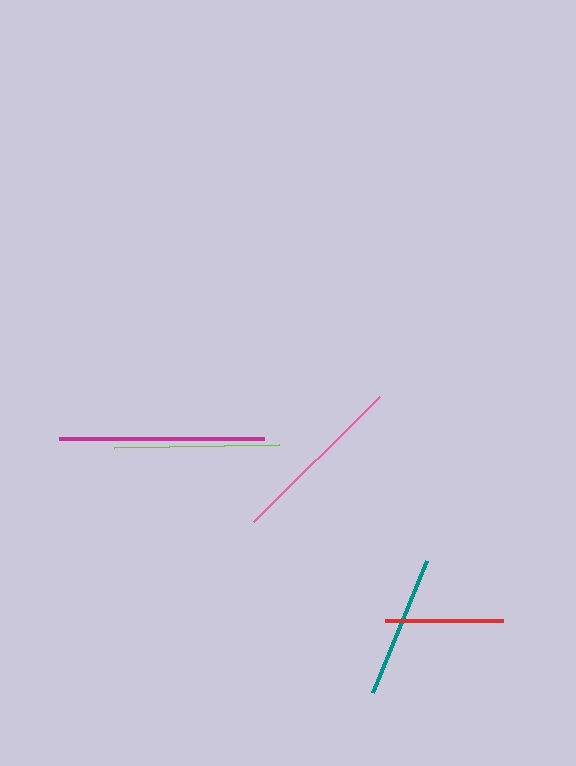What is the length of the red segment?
The red segment is approximately 118 pixels long.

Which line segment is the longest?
The magenta line is the longest at approximately 205 pixels.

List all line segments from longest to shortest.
From longest to shortest: magenta, pink, lime, teal, red.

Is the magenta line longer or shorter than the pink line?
The magenta line is longer than the pink line.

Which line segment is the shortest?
The red line is the shortest at approximately 118 pixels.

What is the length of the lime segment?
The lime segment is approximately 166 pixels long.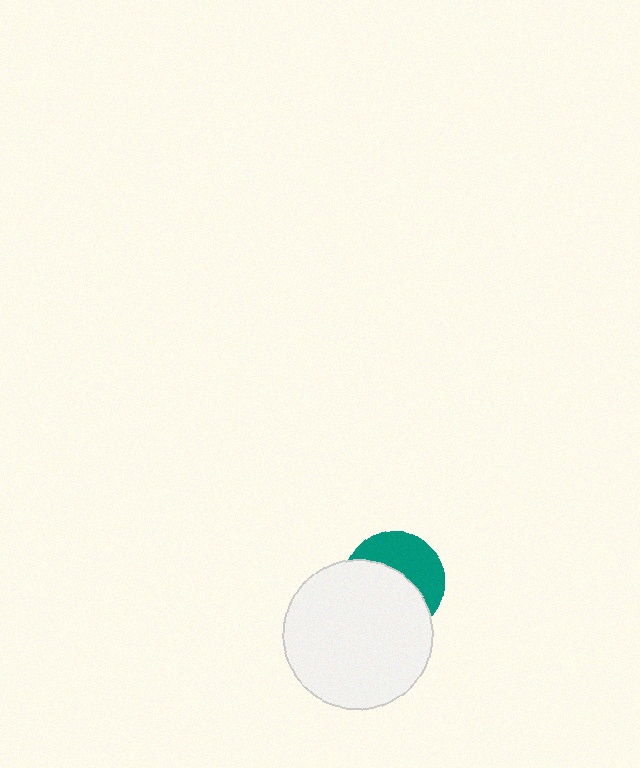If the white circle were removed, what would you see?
You would see the complete teal circle.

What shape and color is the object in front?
The object in front is a white circle.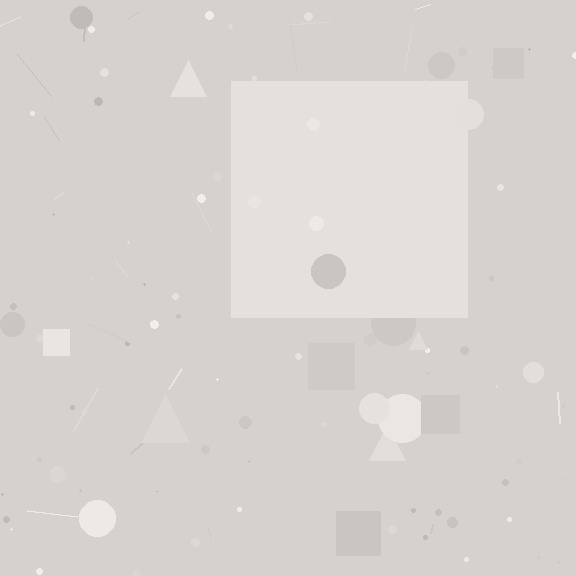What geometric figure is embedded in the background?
A square is embedded in the background.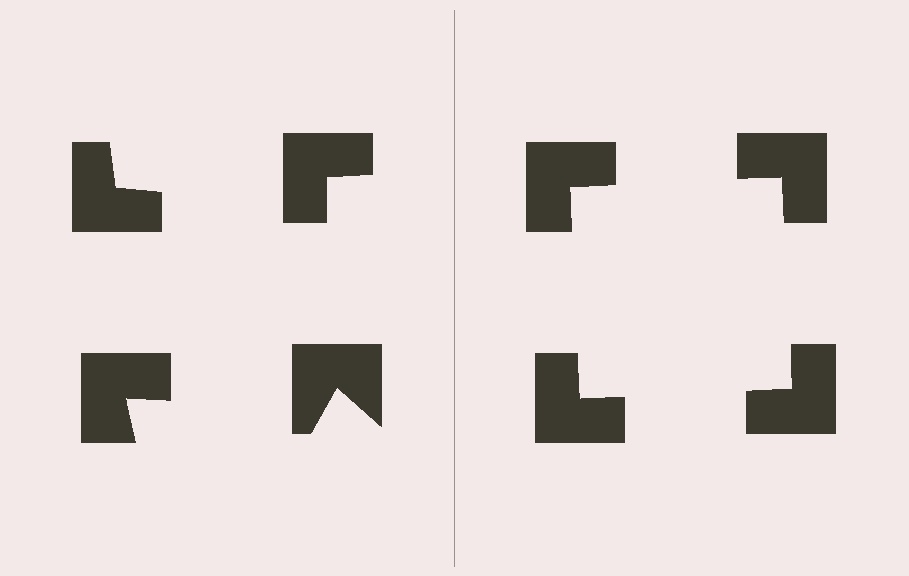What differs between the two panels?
The notched squares are positioned identically on both sides; only the wedge orientations differ. On the right they align to a square; on the left they are misaligned.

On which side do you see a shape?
An illusory square appears on the right side. On the left side the wedge cuts are rotated, so no coherent shape forms.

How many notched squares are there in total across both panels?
8 — 4 on each side.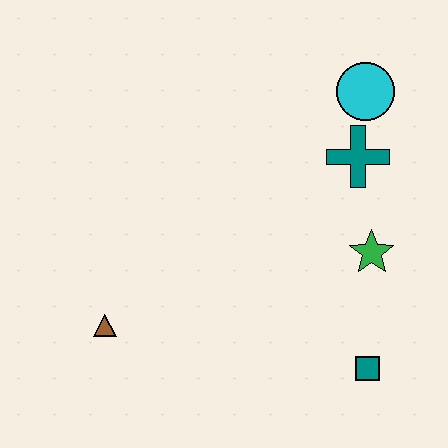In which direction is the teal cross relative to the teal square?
The teal cross is above the teal square.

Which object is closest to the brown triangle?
The teal square is closest to the brown triangle.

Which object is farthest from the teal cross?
The brown triangle is farthest from the teal cross.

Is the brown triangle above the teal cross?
No